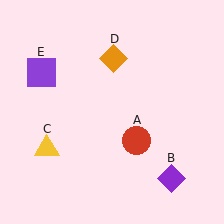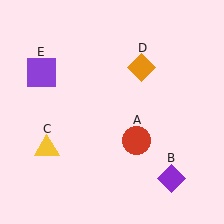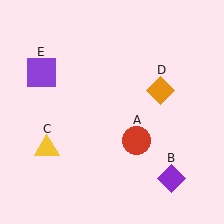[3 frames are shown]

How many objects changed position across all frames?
1 object changed position: orange diamond (object D).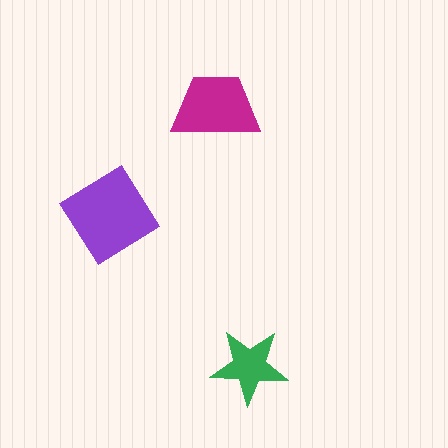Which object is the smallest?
The green star.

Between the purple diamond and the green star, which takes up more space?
The purple diamond.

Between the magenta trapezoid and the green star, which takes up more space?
The magenta trapezoid.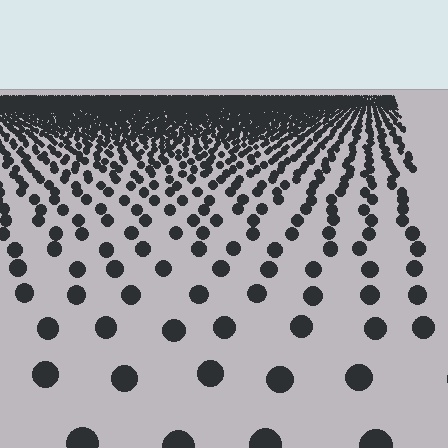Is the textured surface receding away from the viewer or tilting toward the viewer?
The surface is receding away from the viewer. Texture elements get smaller and denser toward the top.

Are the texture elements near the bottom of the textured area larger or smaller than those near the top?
Larger. Near the bottom, elements are closer to the viewer and appear at a bigger on-screen size.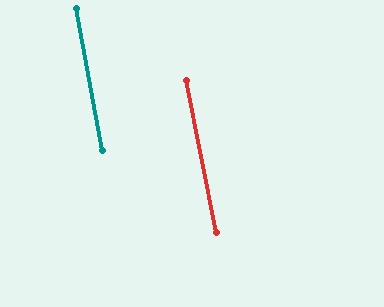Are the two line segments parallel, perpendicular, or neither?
Parallel — their directions differ by only 1.2°.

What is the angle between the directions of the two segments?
Approximately 1 degree.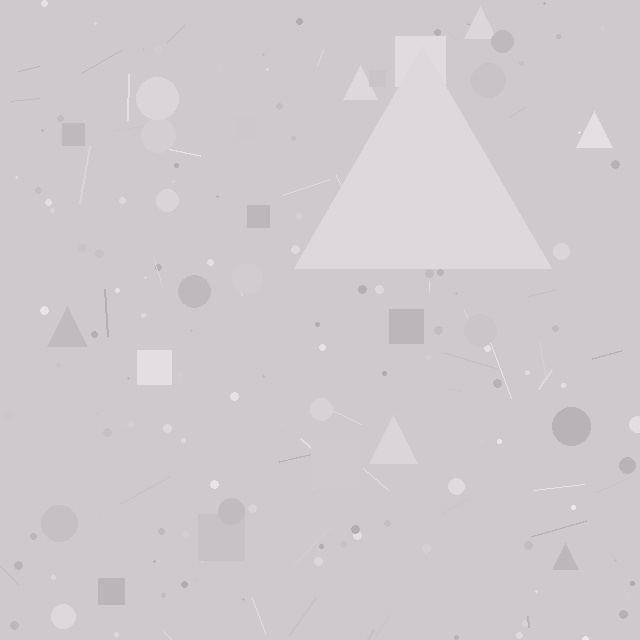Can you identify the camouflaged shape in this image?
The camouflaged shape is a triangle.